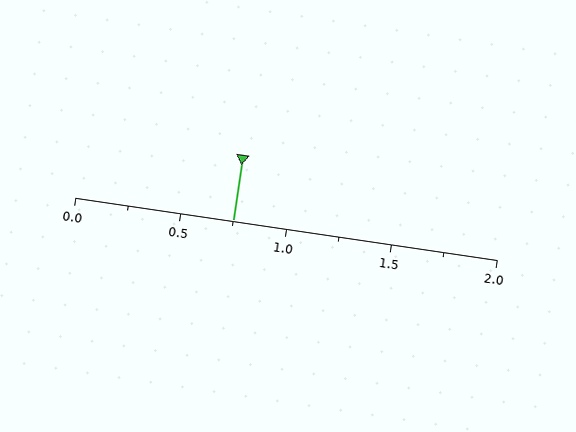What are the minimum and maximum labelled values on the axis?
The axis runs from 0.0 to 2.0.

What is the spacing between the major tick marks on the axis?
The major ticks are spaced 0.5 apart.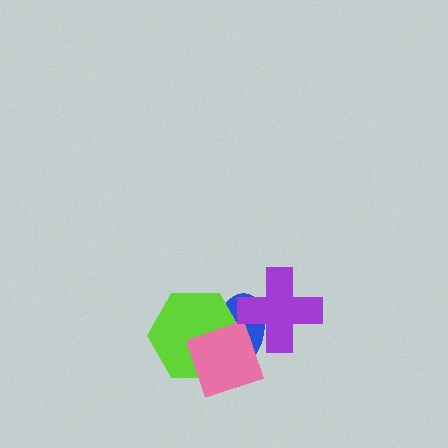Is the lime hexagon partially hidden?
Yes, it is partially covered by another shape.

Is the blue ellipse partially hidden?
Yes, it is partially covered by another shape.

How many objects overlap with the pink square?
2 objects overlap with the pink square.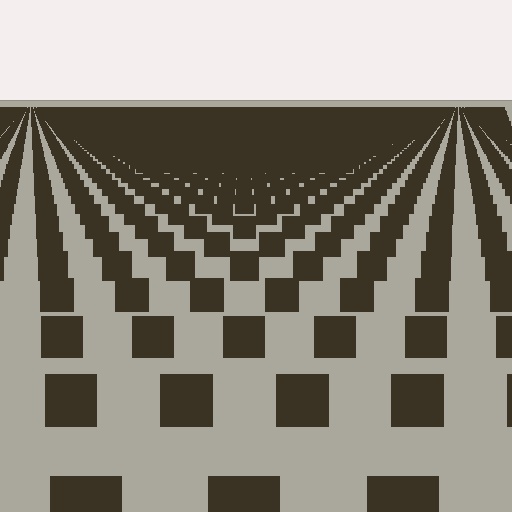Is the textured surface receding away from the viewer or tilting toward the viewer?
The surface is receding away from the viewer. Texture elements get smaller and denser toward the top.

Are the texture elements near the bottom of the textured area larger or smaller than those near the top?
Larger. Near the bottom, elements are closer to the viewer and appear at a bigger on-screen size.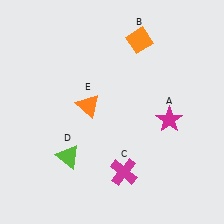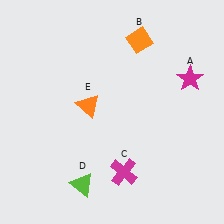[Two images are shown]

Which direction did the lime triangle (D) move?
The lime triangle (D) moved down.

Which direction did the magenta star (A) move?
The magenta star (A) moved up.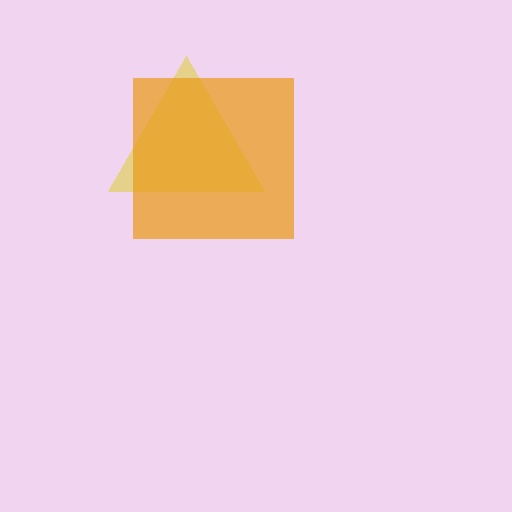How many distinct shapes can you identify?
There are 2 distinct shapes: a yellow triangle, an orange square.